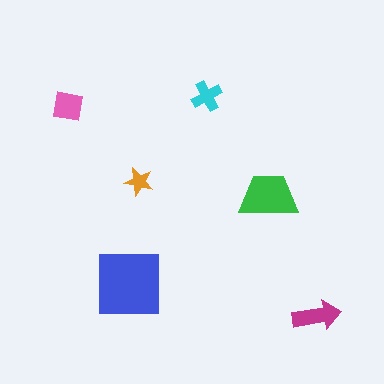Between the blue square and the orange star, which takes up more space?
The blue square.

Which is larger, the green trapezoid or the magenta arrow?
The green trapezoid.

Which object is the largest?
The blue square.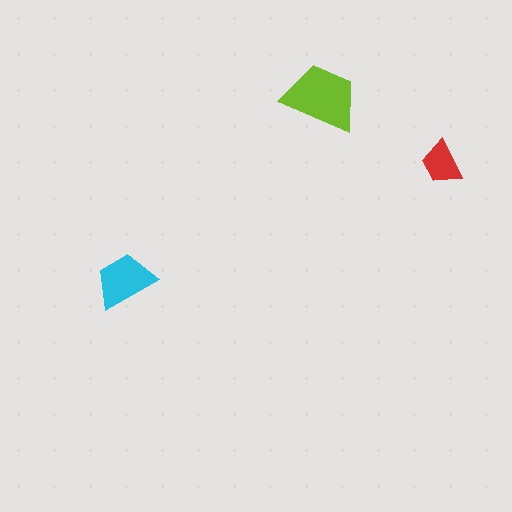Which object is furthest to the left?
The cyan trapezoid is leftmost.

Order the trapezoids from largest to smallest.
the lime one, the cyan one, the red one.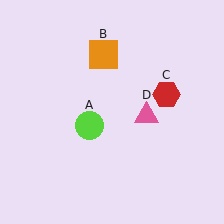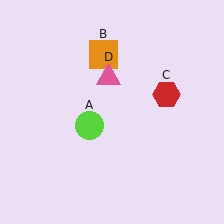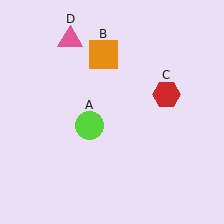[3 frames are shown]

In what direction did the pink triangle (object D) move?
The pink triangle (object D) moved up and to the left.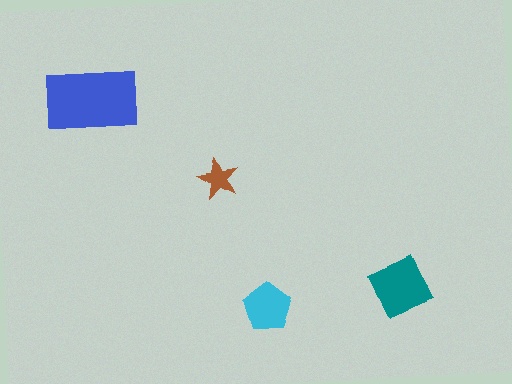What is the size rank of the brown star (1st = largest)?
4th.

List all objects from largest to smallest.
The blue rectangle, the teal diamond, the cyan pentagon, the brown star.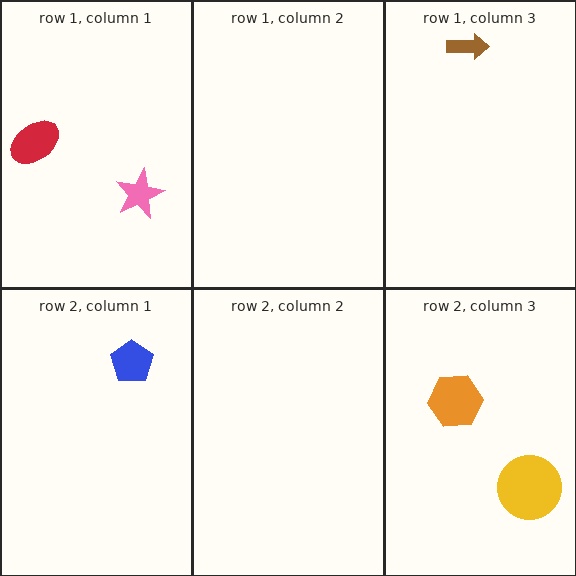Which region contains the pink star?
The row 1, column 1 region.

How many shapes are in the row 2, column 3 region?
2.